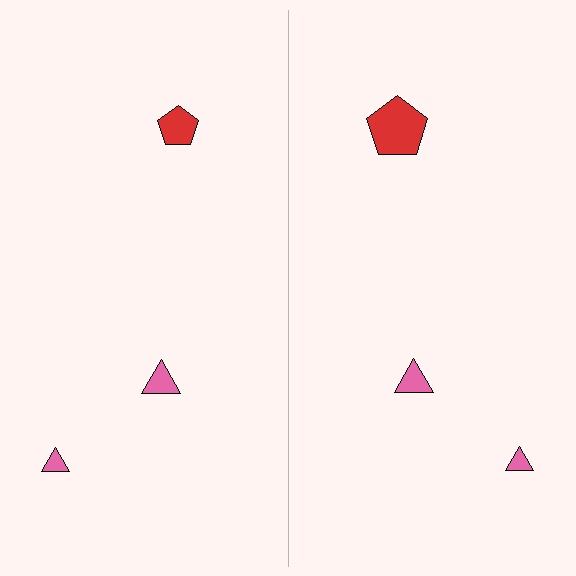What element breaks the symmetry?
The red pentagon on the right side has a different size than its mirror counterpart.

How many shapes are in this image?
There are 6 shapes in this image.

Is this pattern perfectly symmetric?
No, the pattern is not perfectly symmetric. The red pentagon on the right side has a different size than its mirror counterpart.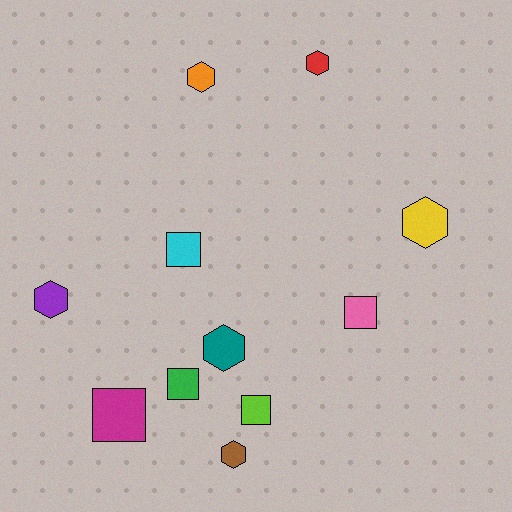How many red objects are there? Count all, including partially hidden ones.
There is 1 red object.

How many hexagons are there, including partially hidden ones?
There are 6 hexagons.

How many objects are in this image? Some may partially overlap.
There are 11 objects.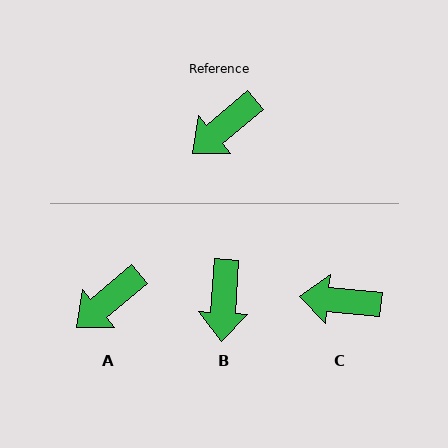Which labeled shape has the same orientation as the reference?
A.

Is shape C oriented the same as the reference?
No, it is off by about 46 degrees.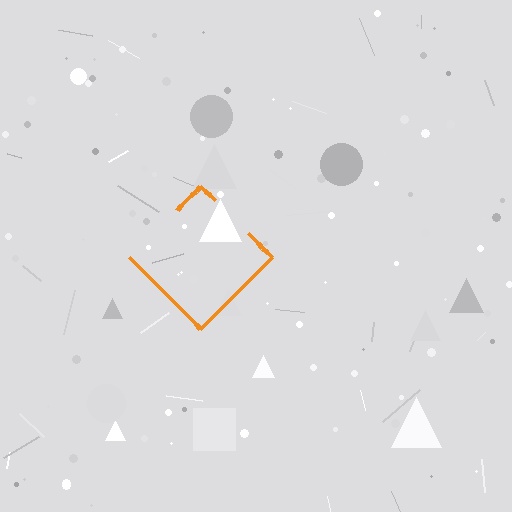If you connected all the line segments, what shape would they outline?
They would outline a diamond.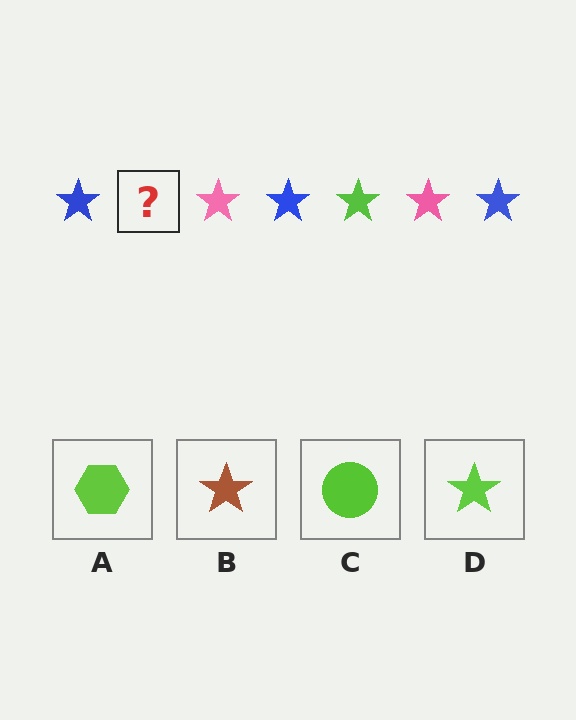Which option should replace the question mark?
Option D.